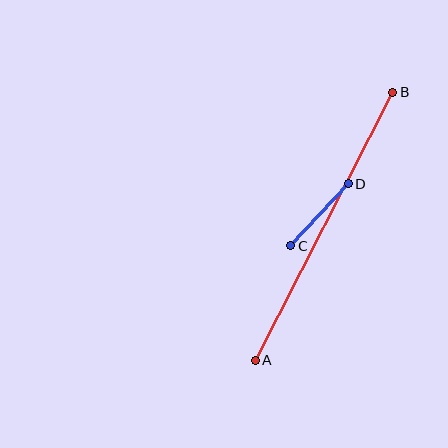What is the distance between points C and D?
The distance is approximately 85 pixels.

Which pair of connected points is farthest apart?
Points A and B are farthest apart.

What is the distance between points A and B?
The distance is approximately 301 pixels.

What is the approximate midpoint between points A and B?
The midpoint is at approximately (324, 226) pixels.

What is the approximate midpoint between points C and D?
The midpoint is at approximately (320, 215) pixels.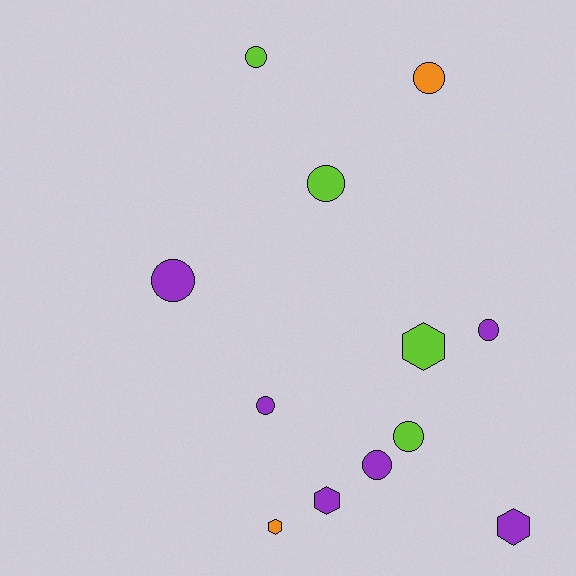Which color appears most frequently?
Purple, with 6 objects.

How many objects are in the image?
There are 12 objects.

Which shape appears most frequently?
Circle, with 8 objects.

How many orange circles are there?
There is 1 orange circle.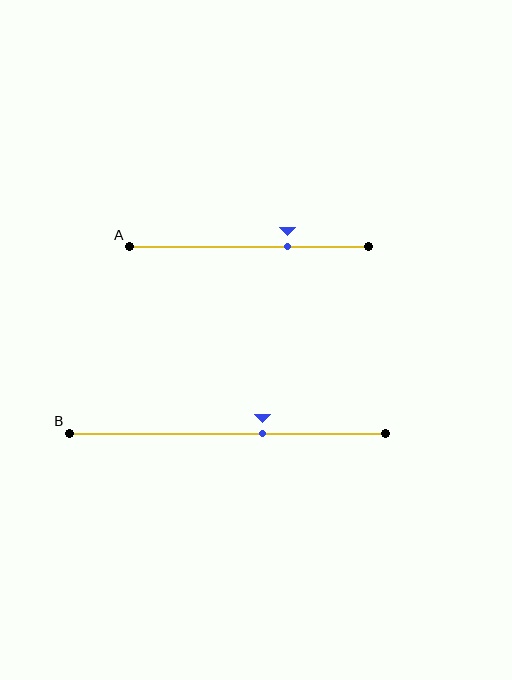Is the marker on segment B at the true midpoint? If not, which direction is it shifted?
No, the marker on segment B is shifted to the right by about 11% of the segment length.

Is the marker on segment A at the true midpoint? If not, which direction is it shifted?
No, the marker on segment A is shifted to the right by about 16% of the segment length.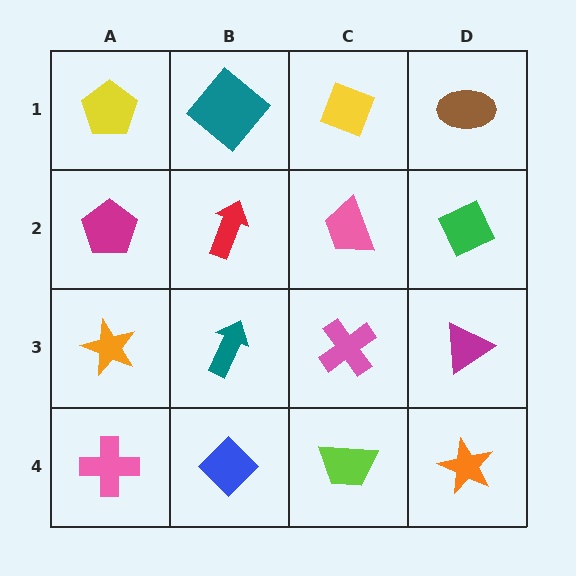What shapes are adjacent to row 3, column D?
A green diamond (row 2, column D), an orange star (row 4, column D), a pink cross (row 3, column C).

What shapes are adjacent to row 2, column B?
A teal diamond (row 1, column B), a teal arrow (row 3, column B), a magenta pentagon (row 2, column A), a pink trapezoid (row 2, column C).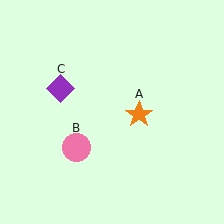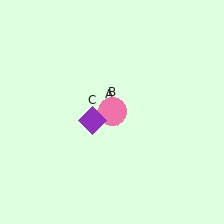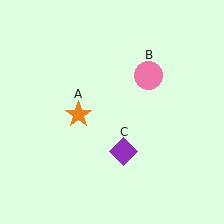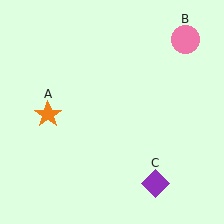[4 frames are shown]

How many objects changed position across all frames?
3 objects changed position: orange star (object A), pink circle (object B), purple diamond (object C).